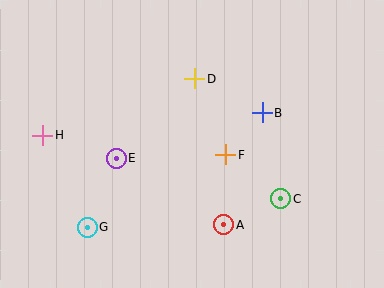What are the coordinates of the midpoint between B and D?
The midpoint between B and D is at (229, 96).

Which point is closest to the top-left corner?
Point H is closest to the top-left corner.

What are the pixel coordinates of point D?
Point D is at (195, 79).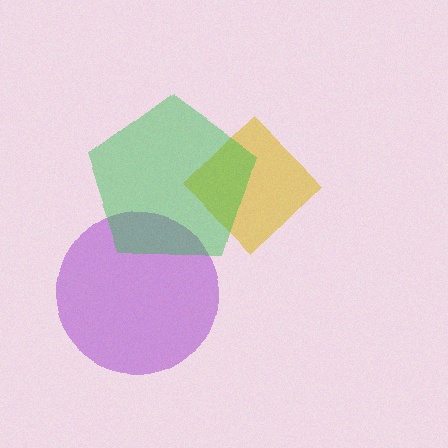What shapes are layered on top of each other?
The layered shapes are: a yellow diamond, a purple circle, a green pentagon.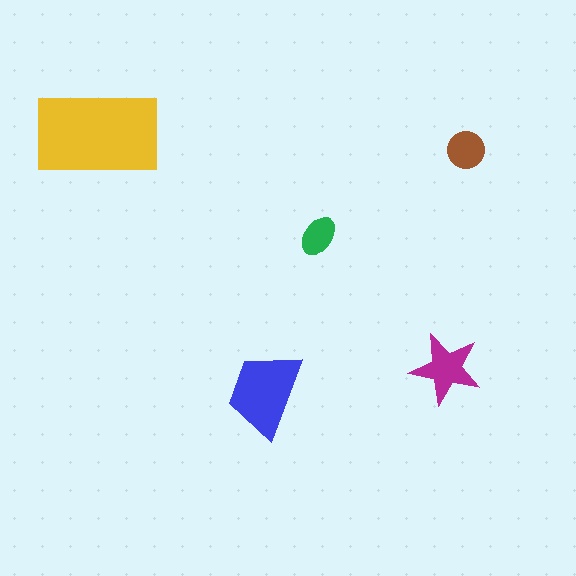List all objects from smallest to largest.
The green ellipse, the brown circle, the magenta star, the blue trapezoid, the yellow rectangle.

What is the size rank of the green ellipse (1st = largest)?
5th.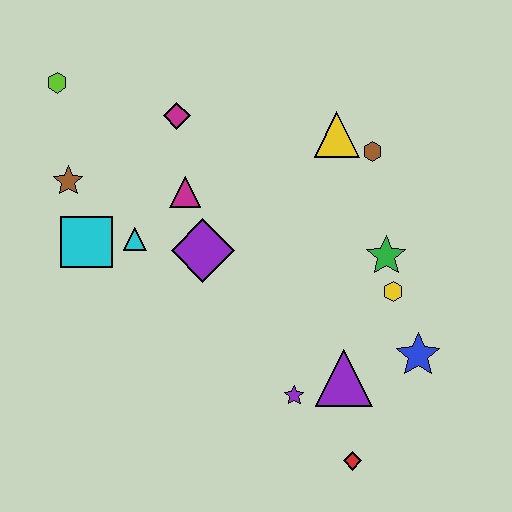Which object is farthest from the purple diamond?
The red diamond is farthest from the purple diamond.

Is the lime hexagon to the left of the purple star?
Yes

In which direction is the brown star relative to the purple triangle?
The brown star is to the left of the purple triangle.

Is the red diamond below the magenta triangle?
Yes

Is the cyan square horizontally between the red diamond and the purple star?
No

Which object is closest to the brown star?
The cyan square is closest to the brown star.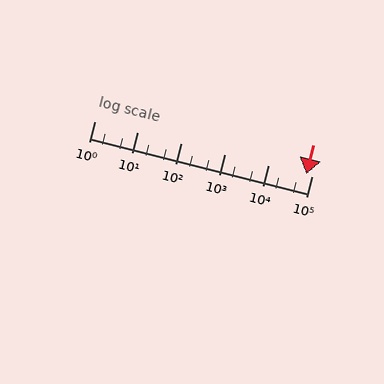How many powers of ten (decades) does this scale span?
The scale spans 5 decades, from 1 to 100000.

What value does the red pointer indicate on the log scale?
The pointer indicates approximately 77000.